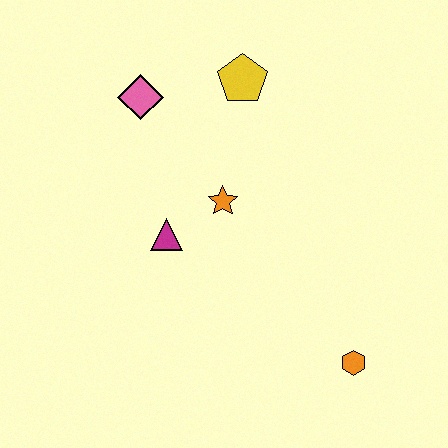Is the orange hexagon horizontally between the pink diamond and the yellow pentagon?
No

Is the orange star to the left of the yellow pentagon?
Yes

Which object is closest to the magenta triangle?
The orange star is closest to the magenta triangle.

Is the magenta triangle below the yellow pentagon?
Yes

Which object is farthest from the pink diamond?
The orange hexagon is farthest from the pink diamond.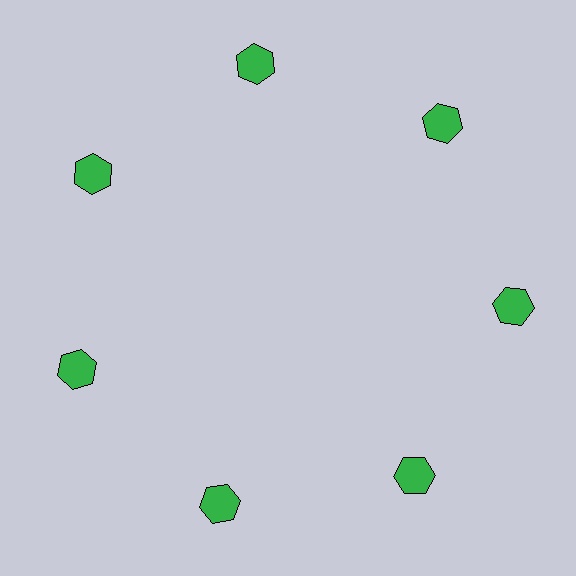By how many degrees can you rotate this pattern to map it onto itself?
The pattern maps onto itself every 51 degrees of rotation.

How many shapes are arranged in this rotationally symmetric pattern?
There are 7 shapes, arranged in 7 groups of 1.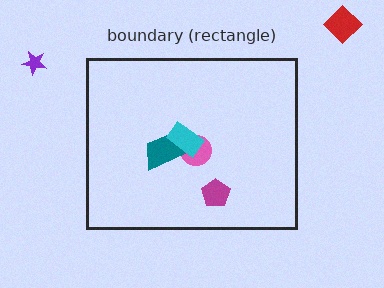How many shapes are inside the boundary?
4 inside, 2 outside.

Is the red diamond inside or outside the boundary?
Outside.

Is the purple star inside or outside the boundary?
Outside.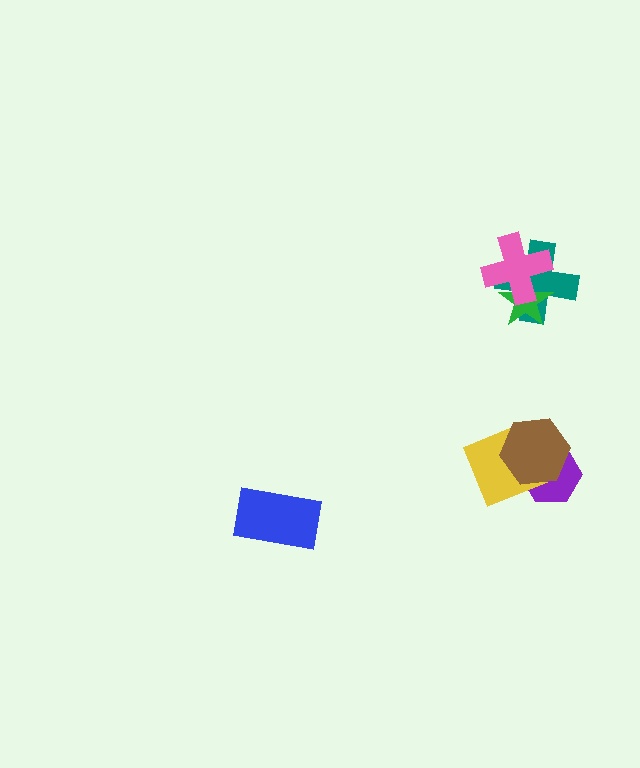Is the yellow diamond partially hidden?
Yes, it is partially covered by another shape.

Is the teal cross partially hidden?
Yes, it is partially covered by another shape.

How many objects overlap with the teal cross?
2 objects overlap with the teal cross.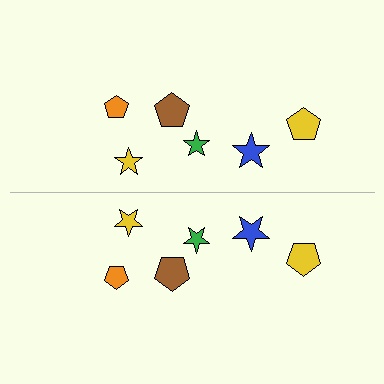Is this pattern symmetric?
Yes, this pattern has bilateral (reflection) symmetry.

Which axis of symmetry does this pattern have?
The pattern has a horizontal axis of symmetry running through the center of the image.